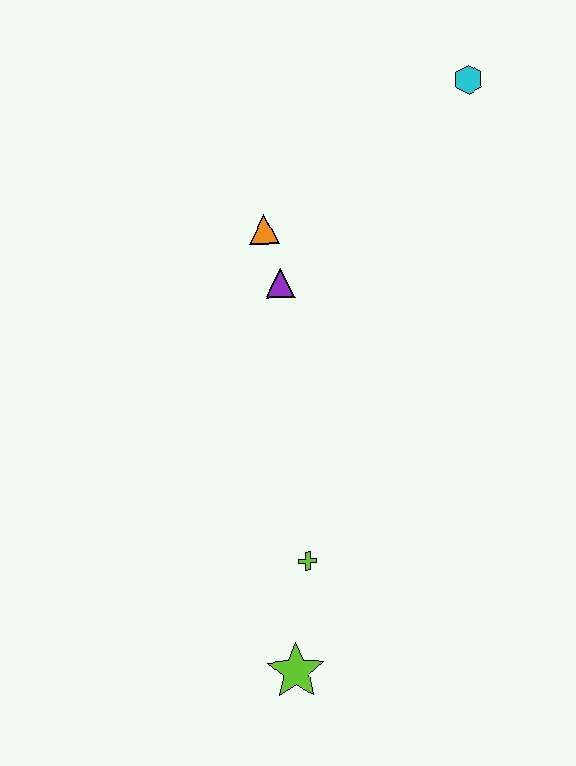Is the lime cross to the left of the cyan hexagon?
Yes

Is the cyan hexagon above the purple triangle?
Yes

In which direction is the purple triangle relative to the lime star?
The purple triangle is above the lime star.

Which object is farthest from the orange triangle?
The lime star is farthest from the orange triangle.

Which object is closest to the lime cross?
The lime star is closest to the lime cross.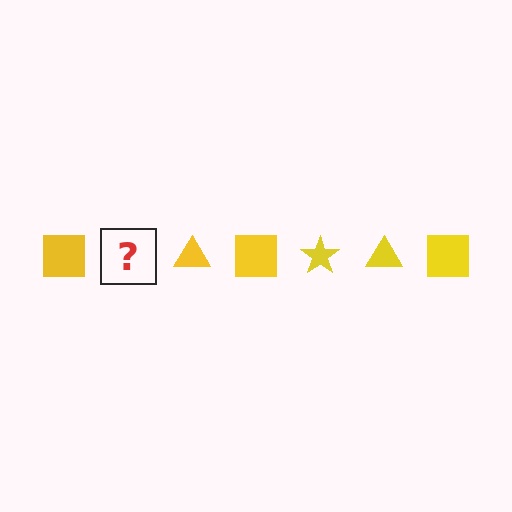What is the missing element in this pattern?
The missing element is a yellow star.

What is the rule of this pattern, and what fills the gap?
The rule is that the pattern cycles through square, star, triangle shapes in yellow. The gap should be filled with a yellow star.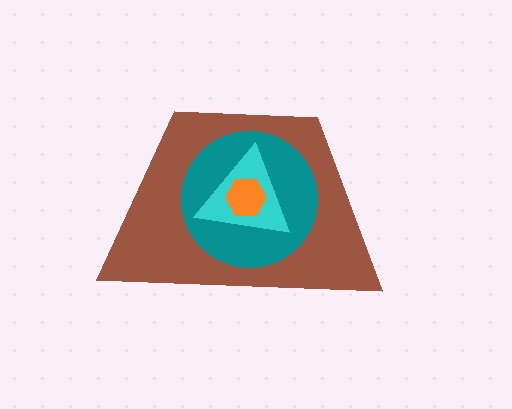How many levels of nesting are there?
4.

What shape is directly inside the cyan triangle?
The orange hexagon.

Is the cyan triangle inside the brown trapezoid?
Yes.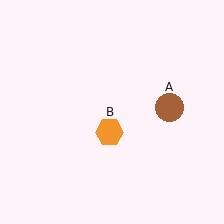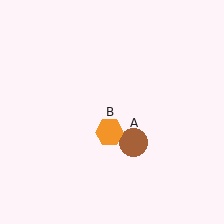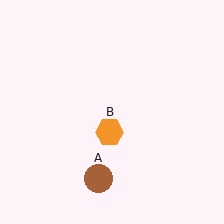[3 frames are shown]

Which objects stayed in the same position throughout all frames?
Orange hexagon (object B) remained stationary.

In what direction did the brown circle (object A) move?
The brown circle (object A) moved down and to the left.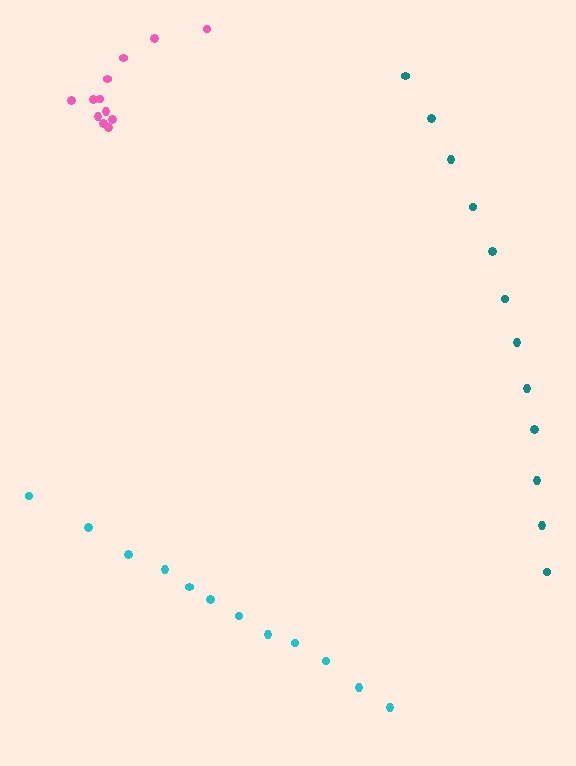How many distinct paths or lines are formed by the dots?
There are 3 distinct paths.